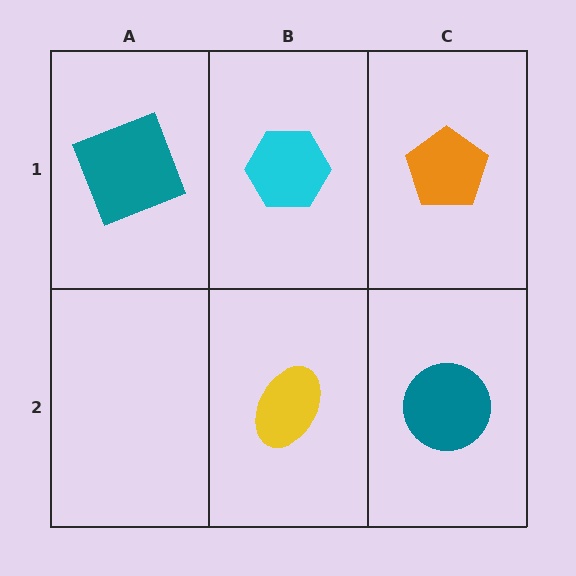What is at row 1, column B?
A cyan hexagon.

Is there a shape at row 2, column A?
No, that cell is empty.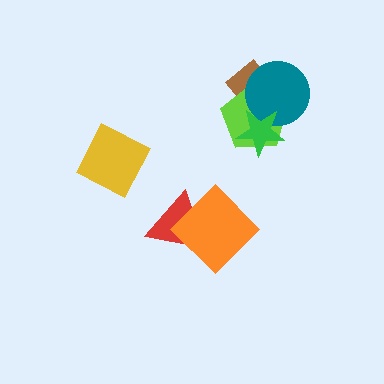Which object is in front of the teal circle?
The green star is in front of the teal circle.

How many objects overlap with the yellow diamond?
0 objects overlap with the yellow diamond.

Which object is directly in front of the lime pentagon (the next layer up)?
The teal circle is directly in front of the lime pentagon.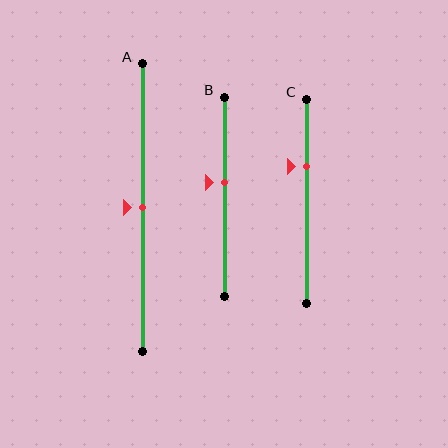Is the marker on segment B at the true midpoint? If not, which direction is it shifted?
No, the marker on segment B is shifted upward by about 7% of the segment length.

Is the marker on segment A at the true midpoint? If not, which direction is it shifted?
Yes, the marker on segment A is at the true midpoint.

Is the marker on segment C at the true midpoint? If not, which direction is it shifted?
No, the marker on segment C is shifted upward by about 17% of the segment length.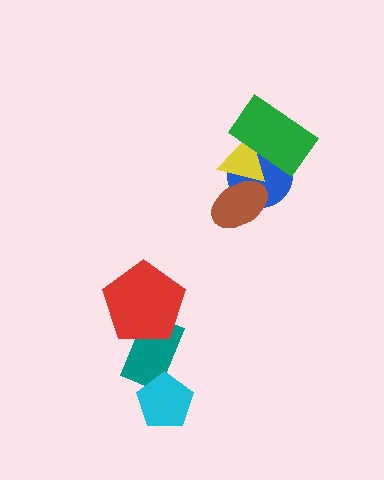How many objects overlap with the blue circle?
3 objects overlap with the blue circle.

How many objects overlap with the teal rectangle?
2 objects overlap with the teal rectangle.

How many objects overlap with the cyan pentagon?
1 object overlaps with the cyan pentagon.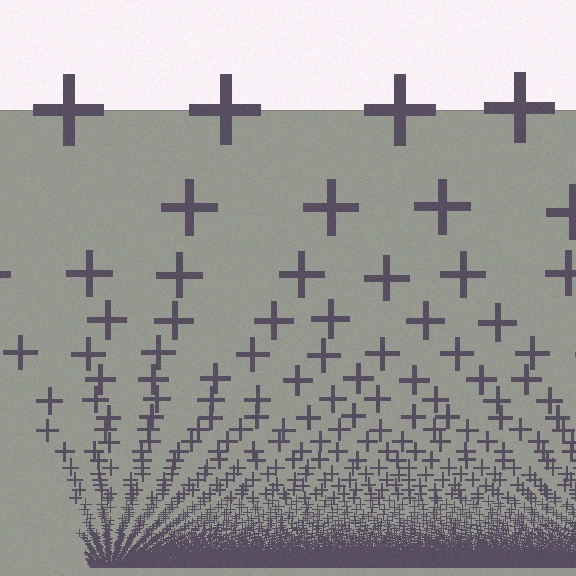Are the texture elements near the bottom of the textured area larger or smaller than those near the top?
Smaller. The gradient is inverted — elements near the bottom are smaller and denser.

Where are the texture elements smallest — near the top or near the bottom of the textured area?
Near the bottom.